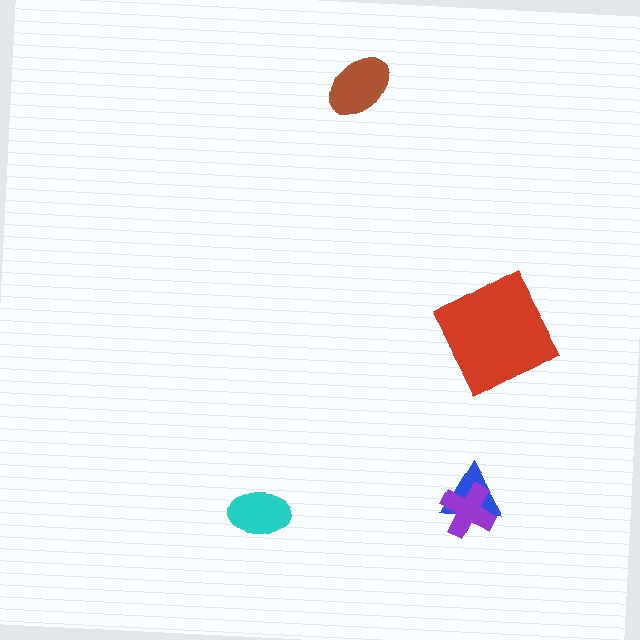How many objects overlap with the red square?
0 objects overlap with the red square.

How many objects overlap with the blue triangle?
1 object overlaps with the blue triangle.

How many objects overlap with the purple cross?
1 object overlaps with the purple cross.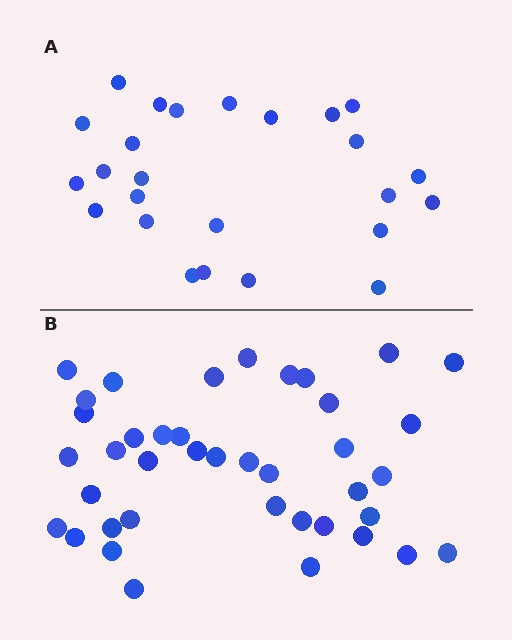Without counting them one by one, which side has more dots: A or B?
Region B (the bottom region) has more dots.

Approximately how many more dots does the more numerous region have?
Region B has approximately 15 more dots than region A.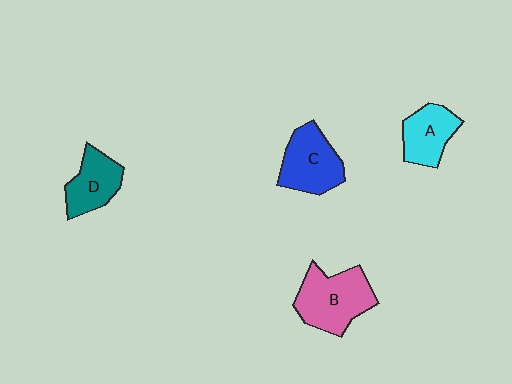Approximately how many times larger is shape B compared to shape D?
Approximately 1.5 times.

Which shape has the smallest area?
Shape A (cyan).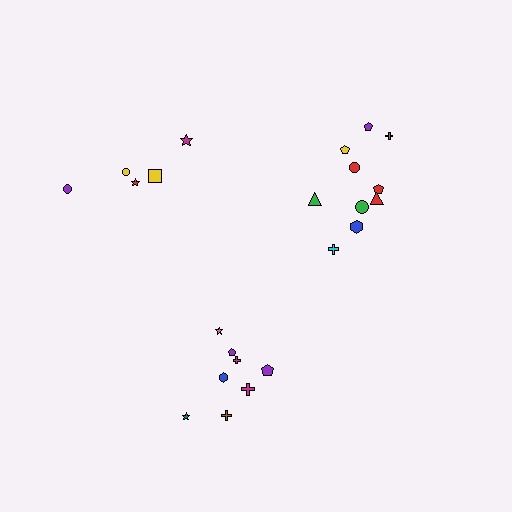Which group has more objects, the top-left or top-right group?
The top-right group.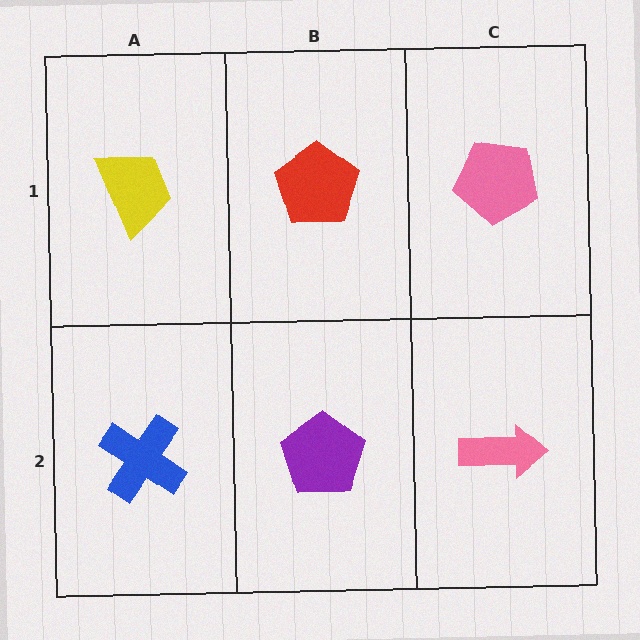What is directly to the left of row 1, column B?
A yellow trapezoid.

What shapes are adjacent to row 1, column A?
A blue cross (row 2, column A), a red pentagon (row 1, column B).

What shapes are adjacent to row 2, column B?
A red pentagon (row 1, column B), a blue cross (row 2, column A), a pink arrow (row 2, column C).